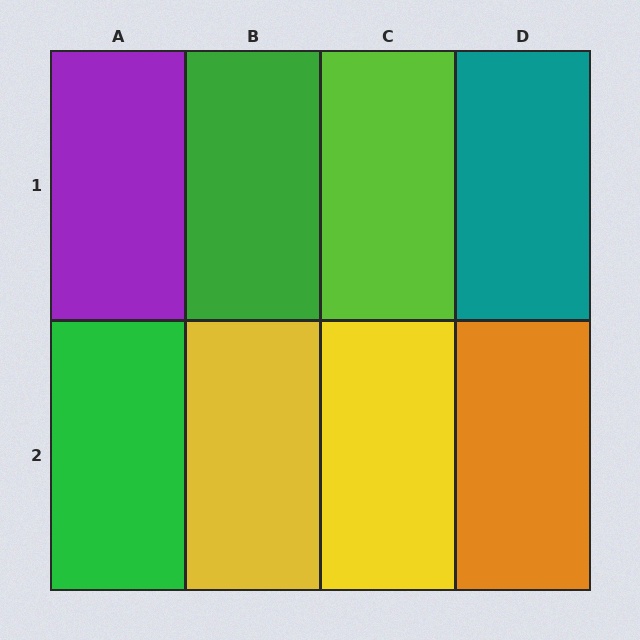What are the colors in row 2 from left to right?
Green, yellow, yellow, orange.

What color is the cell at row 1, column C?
Lime.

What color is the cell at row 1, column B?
Green.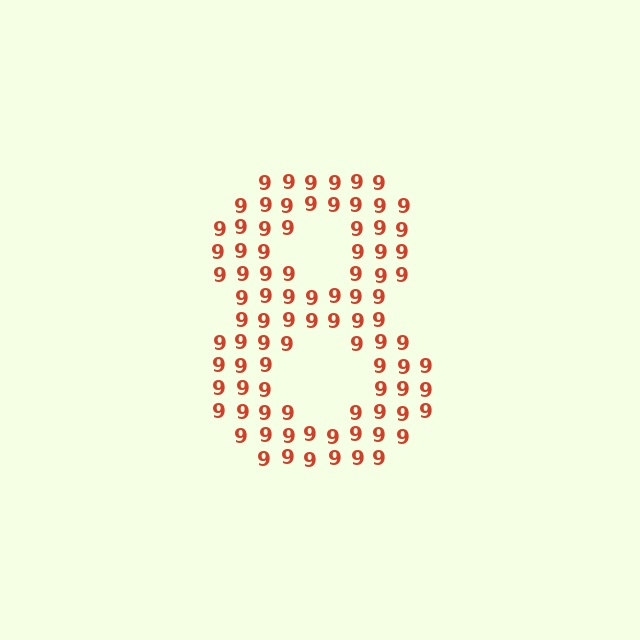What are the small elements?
The small elements are digit 9's.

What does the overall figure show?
The overall figure shows the digit 8.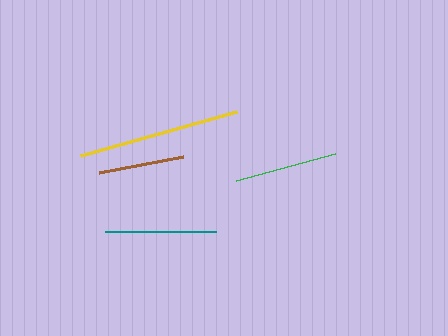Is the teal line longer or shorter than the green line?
The teal line is longer than the green line.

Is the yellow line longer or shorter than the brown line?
The yellow line is longer than the brown line.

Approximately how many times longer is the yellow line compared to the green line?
The yellow line is approximately 1.6 times the length of the green line.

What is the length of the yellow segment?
The yellow segment is approximately 163 pixels long.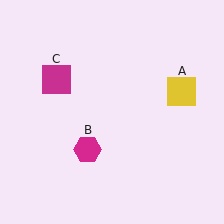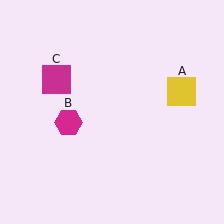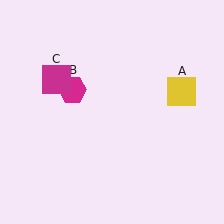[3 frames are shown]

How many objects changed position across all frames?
1 object changed position: magenta hexagon (object B).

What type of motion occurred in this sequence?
The magenta hexagon (object B) rotated clockwise around the center of the scene.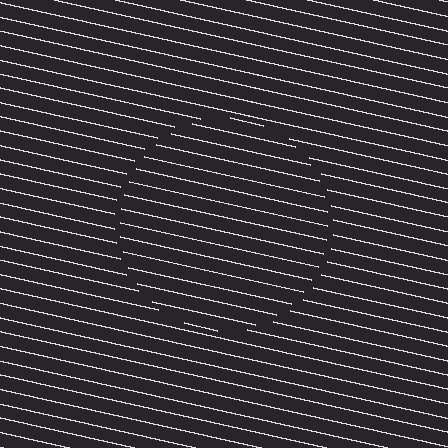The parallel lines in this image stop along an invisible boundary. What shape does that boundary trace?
An illusory circle. The interior of the shape contains the same grating, shifted by half a period — the contour is defined by the phase discontinuity where line-ends from the inner and outer gratings abut.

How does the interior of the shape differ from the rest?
The interior of the shape contains the same grating, shifted by half a period — the contour is defined by the phase discontinuity where line-ends from the inner and outer gratings abut.